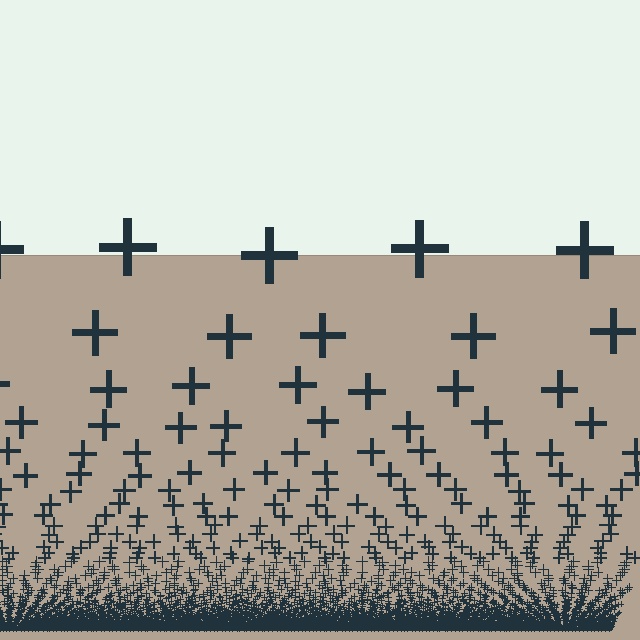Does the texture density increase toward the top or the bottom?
Density increases toward the bottom.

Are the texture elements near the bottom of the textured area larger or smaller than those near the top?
Smaller. The gradient is inverted — elements near the bottom are smaller and denser.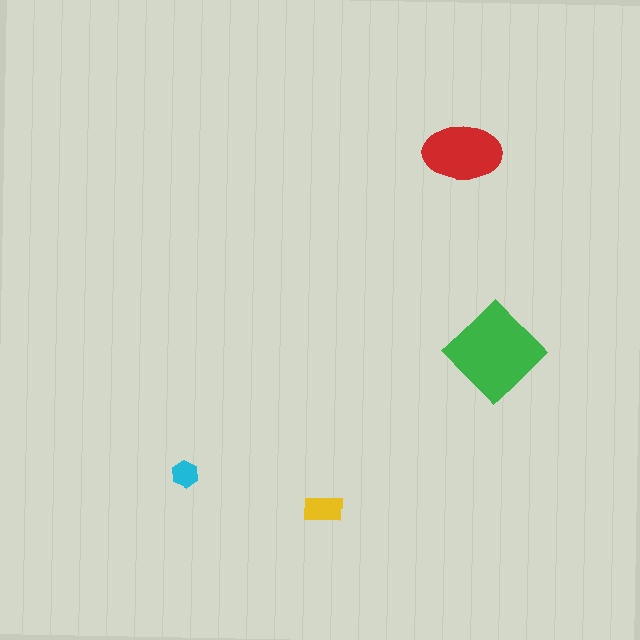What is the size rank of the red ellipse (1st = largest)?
2nd.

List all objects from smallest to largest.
The cyan hexagon, the yellow rectangle, the red ellipse, the green diamond.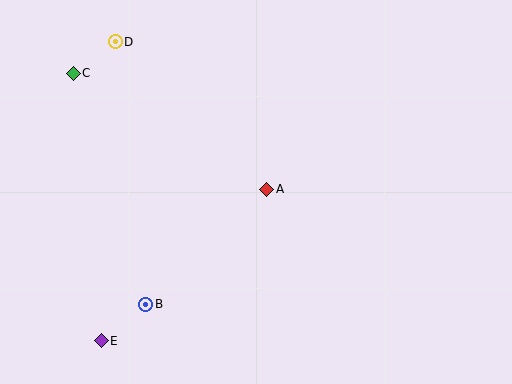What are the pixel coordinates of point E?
Point E is at (101, 341).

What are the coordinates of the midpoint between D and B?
The midpoint between D and B is at (131, 173).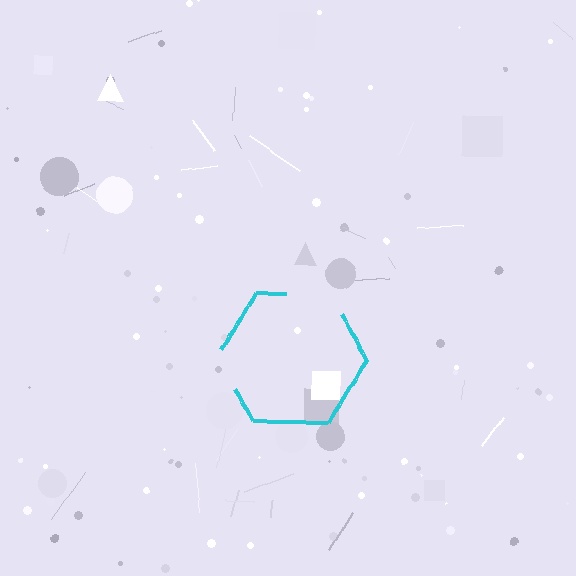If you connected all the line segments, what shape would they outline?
They would outline a hexagon.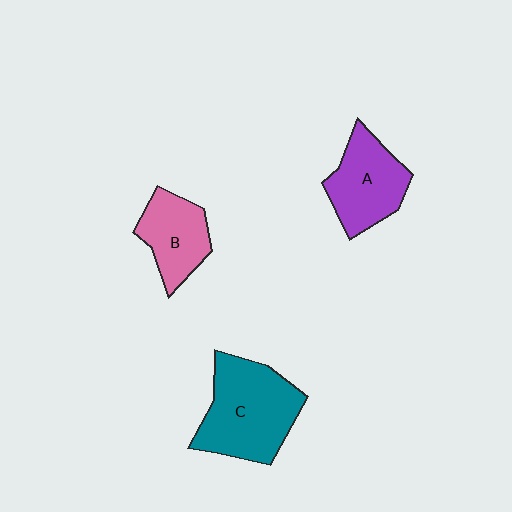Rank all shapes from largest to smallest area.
From largest to smallest: C (teal), A (purple), B (pink).